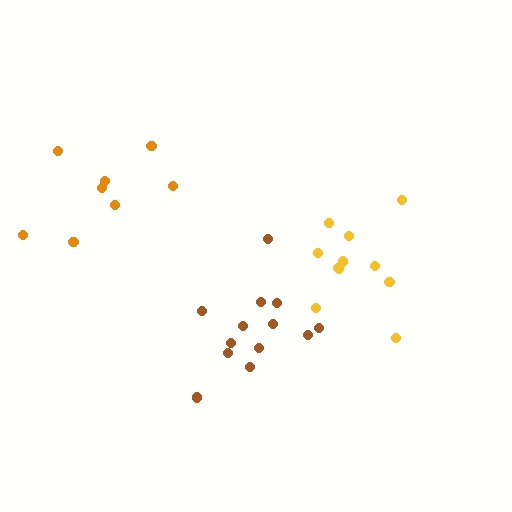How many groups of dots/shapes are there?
There are 3 groups.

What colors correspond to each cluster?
The clusters are colored: brown, yellow, orange.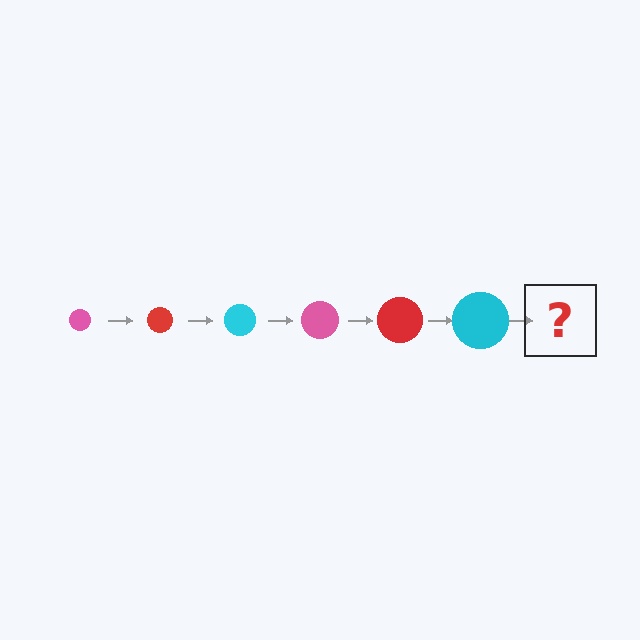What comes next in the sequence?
The next element should be a pink circle, larger than the previous one.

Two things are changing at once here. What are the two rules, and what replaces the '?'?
The two rules are that the circle grows larger each step and the color cycles through pink, red, and cyan. The '?' should be a pink circle, larger than the previous one.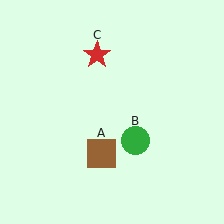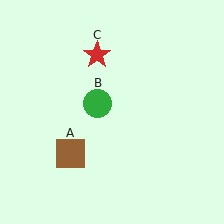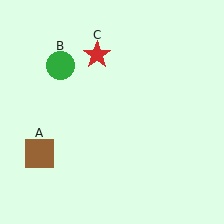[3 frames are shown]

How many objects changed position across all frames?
2 objects changed position: brown square (object A), green circle (object B).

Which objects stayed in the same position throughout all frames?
Red star (object C) remained stationary.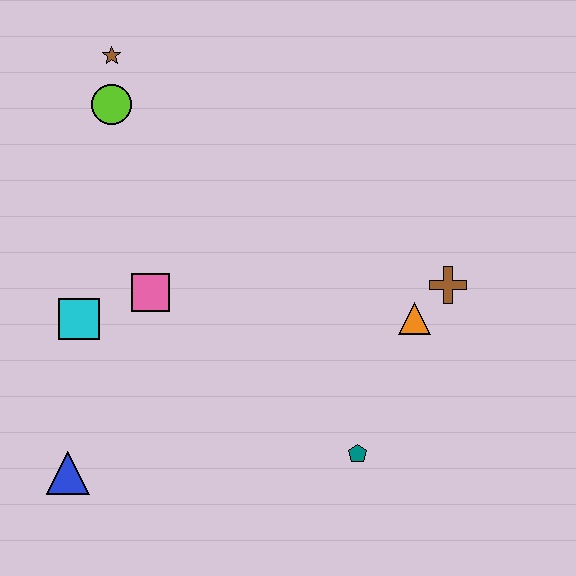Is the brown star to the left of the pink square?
Yes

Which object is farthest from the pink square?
The brown cross is farthest from the pink square.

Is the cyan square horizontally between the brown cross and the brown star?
No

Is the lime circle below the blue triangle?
No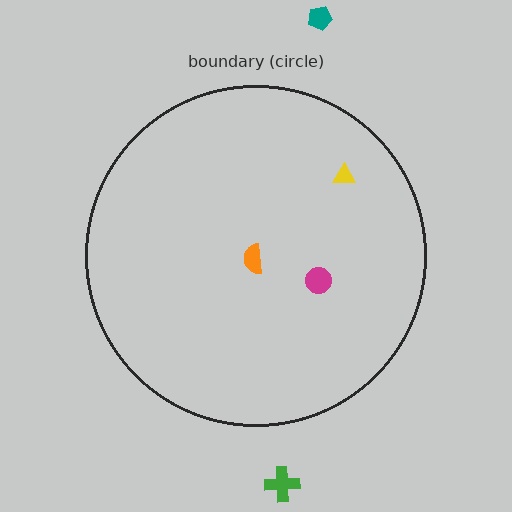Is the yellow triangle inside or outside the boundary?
Inside.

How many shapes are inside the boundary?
3 inside, 2 outside.